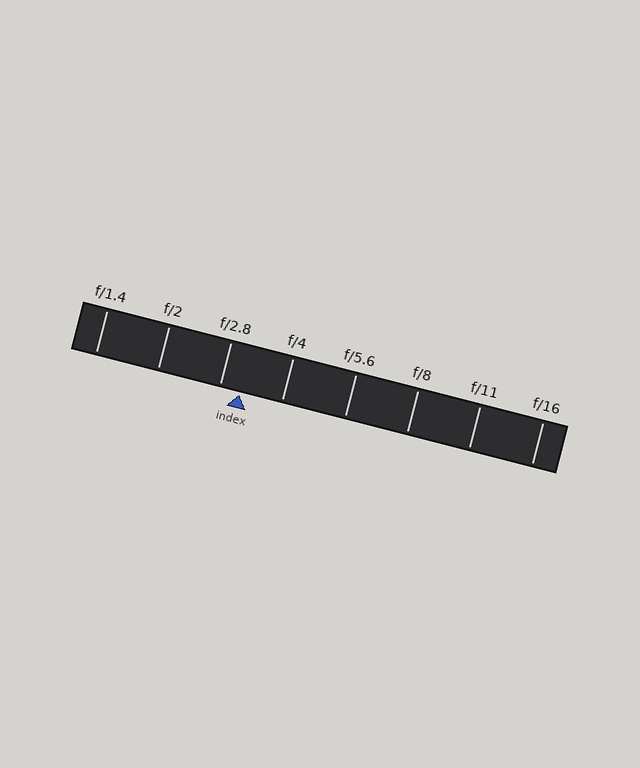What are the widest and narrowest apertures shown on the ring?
The widest aperture shown is f/1.4 and the narrowest is f/16.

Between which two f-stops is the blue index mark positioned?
The index mark is between f/2.8 and f/4.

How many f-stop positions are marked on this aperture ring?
There are 8 f-stop positions marked.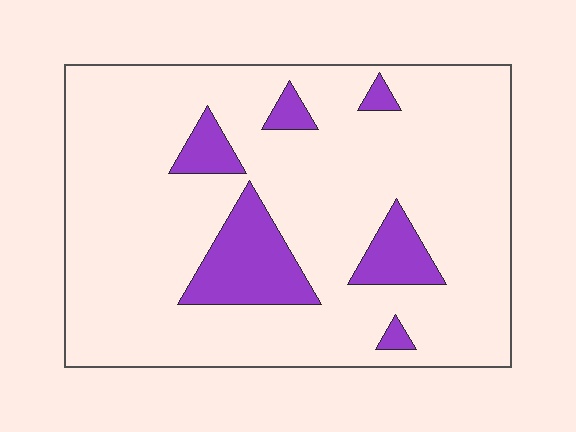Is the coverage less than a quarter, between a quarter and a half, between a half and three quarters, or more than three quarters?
Less than a quarter.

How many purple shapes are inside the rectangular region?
6.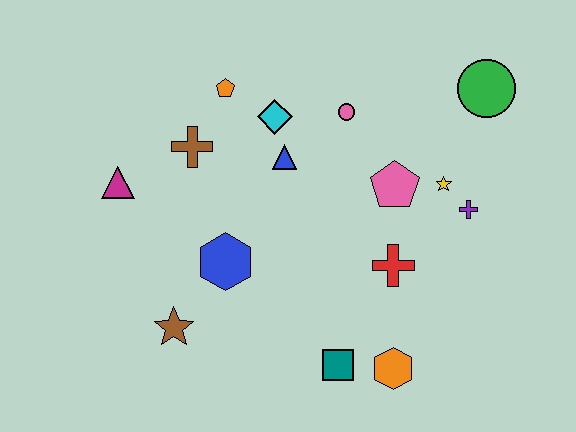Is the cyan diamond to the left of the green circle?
Yes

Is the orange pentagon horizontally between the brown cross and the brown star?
No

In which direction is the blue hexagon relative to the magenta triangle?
The blue hexagon is to the right of the magenta triangle.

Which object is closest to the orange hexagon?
The teal square is closest to the orange hexagon.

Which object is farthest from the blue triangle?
The orange hexagon is farthest from the blue triangle.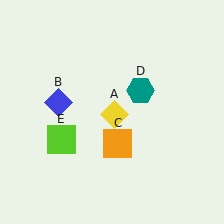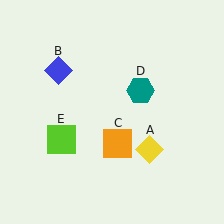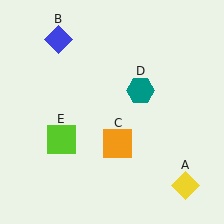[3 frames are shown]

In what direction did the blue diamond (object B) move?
The blue diamond (object B) moved up.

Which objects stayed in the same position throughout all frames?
Orange square (object C) and teal hexagon (object D) and lime square (object E) remained stationary.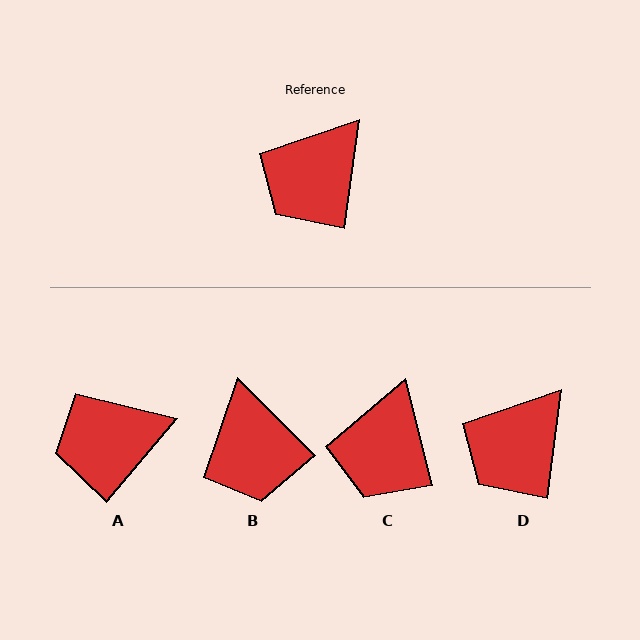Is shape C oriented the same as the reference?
No, it is off by about 22 degrees.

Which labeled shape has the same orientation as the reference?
D.